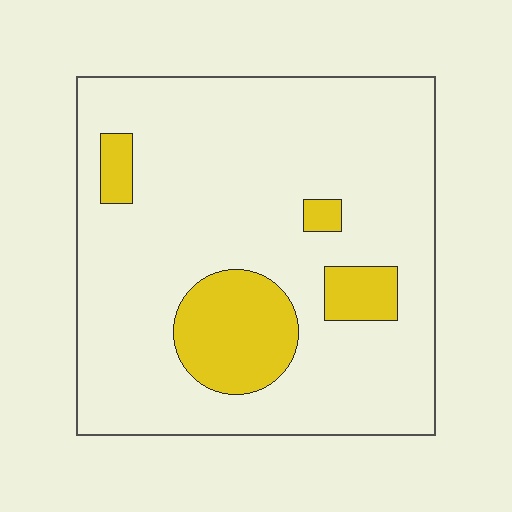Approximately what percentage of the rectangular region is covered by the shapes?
Approximately 15%.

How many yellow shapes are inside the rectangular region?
4.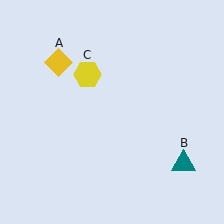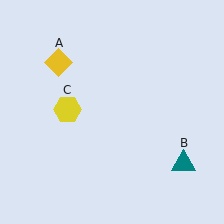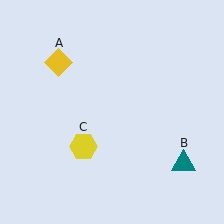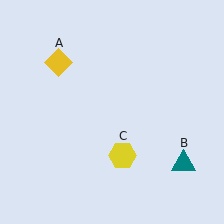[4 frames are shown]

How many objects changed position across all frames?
1 object changed position: yellow hexagon (object C).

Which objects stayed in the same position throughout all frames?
Yellow diamond (object A) and teal triangle (object B) remained stationary.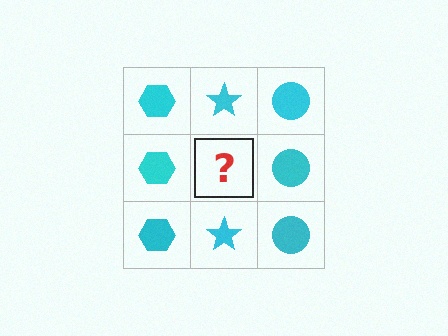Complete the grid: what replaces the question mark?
The question mark should be replaced with a cyan star.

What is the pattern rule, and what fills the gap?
The rule is that each column has a consistent shape. The gap should be filled with a cyan star.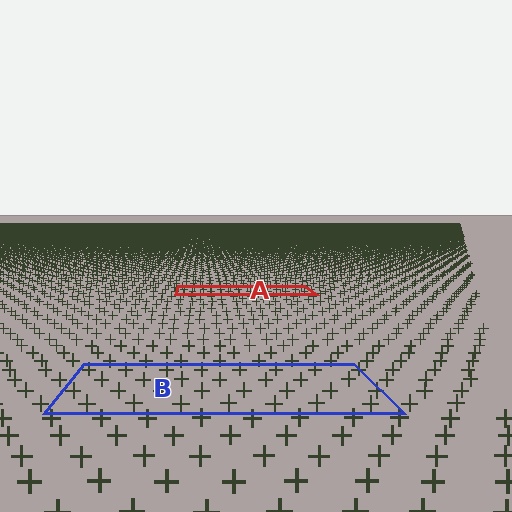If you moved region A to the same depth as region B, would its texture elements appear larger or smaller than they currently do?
They would appear larger. At a closer depth, the same texture elements are projected at a bigger on-screen size.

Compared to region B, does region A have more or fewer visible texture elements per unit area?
Region A has more texture elements per unit area — they are packed more densely because it is farther away.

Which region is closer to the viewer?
Region B is closer. The texture elements there are larger and more spread out.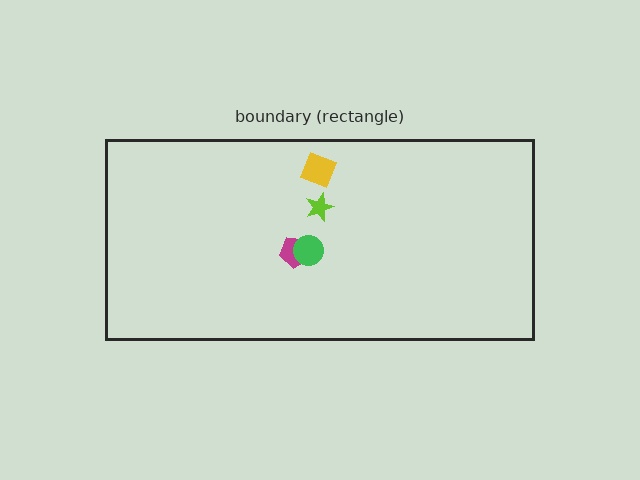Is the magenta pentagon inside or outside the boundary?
Inside.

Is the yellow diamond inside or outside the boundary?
Inside.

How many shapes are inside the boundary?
4 inside, 0 outside.